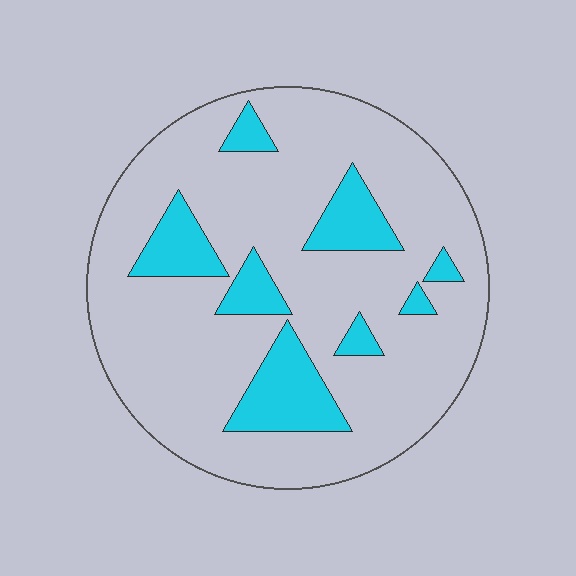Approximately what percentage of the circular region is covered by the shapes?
Approximately 20%.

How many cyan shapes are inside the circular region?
8.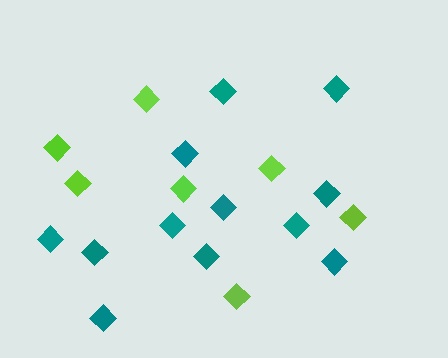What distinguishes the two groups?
There are 2 groups: one group of teal diamonds (12) and one group of lime diamonds (7).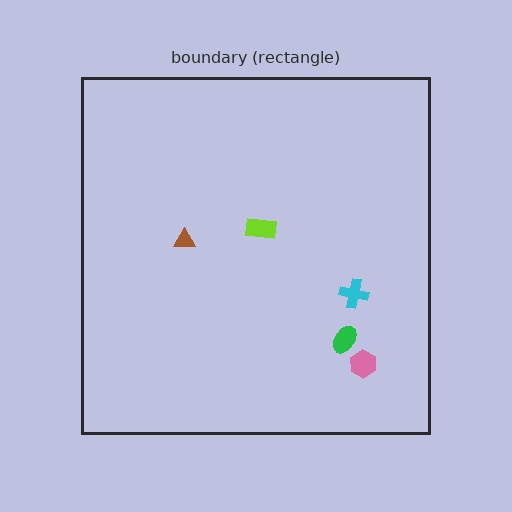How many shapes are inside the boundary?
5 inside, 0 outside.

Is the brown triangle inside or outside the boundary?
Inside.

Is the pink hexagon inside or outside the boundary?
Inside.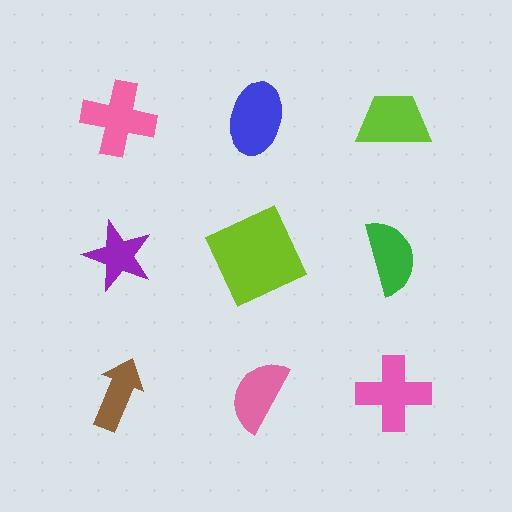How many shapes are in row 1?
3 shapes.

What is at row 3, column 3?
A pink cross.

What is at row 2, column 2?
A lime square.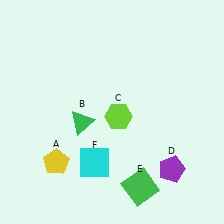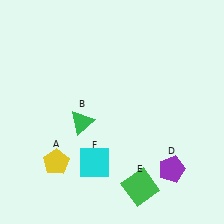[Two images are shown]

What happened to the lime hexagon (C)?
The lime hexagon (C) was removed in Image 2. It was in the bottom-right area of Image 1.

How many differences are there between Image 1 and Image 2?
There is 1 difference between the two images.